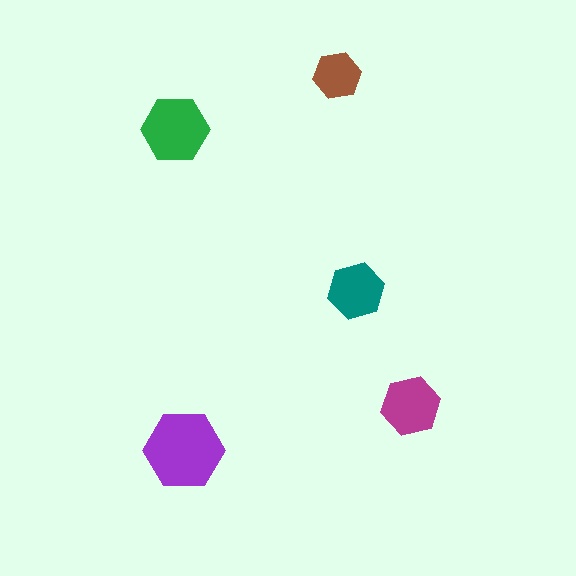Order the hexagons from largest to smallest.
the purple one, the green one, the magenta one, the teal one, the brown one.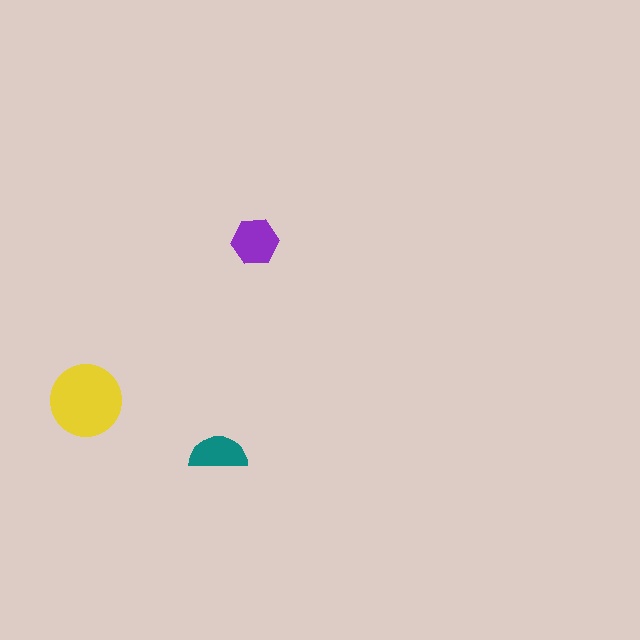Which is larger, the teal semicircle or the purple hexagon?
The purple hexagon.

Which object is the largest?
The yellow circle.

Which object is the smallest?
The teal semicircle.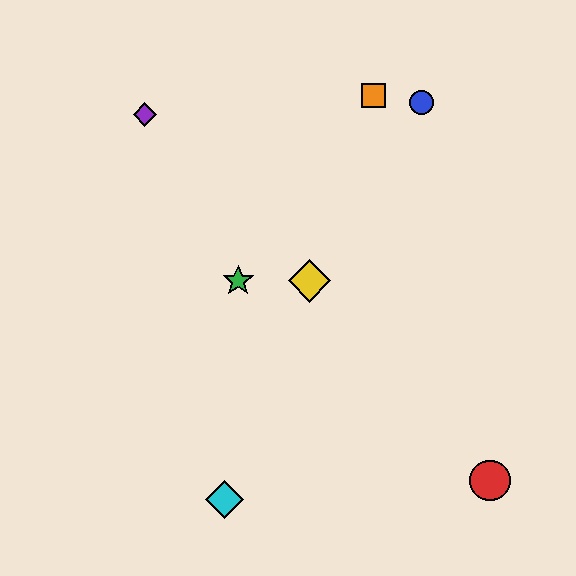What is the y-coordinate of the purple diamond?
The purple diamond is at y≈114.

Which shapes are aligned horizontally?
The green star, the yellow diamond are aligned horizontally.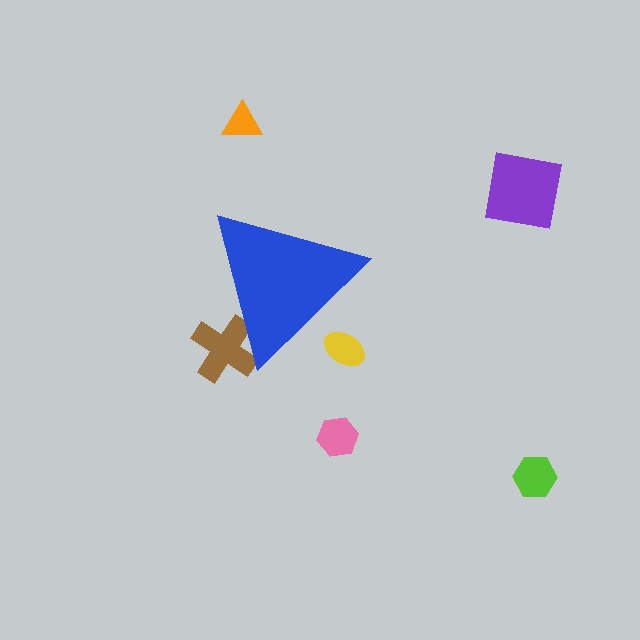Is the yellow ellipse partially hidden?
Yes, the yellow ellipse is partially hidden behind the blue triangle.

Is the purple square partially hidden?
No, the purple square is fully visible.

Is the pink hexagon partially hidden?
No, the pink hexagon is fully visible.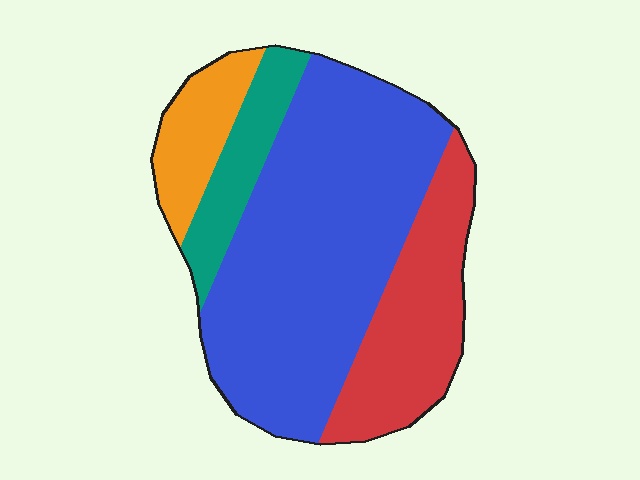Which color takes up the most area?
Blue, at roughly 55%.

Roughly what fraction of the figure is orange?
Orange takes up about one tenth (1/10) of the figure.